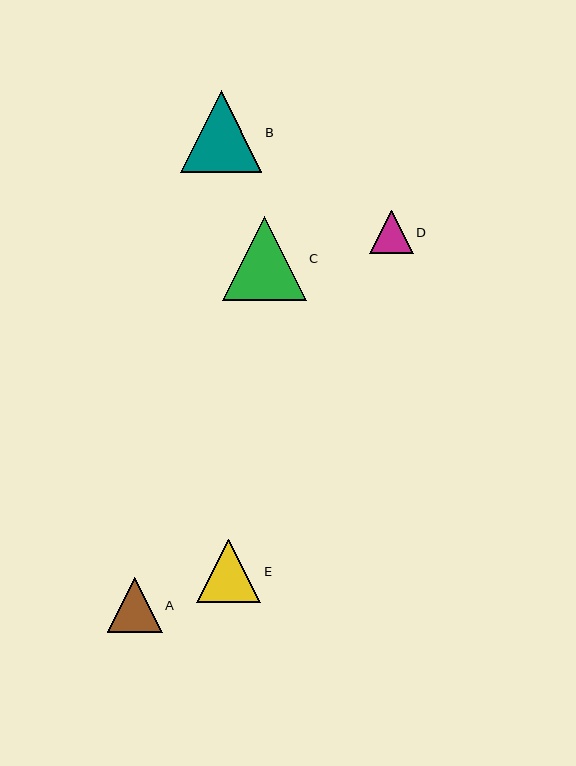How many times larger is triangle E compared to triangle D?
Triangle E is approximately 1.5 times the size of triangle D.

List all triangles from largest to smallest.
From largest to smallest: C, B, E, A, D.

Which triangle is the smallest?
Triangle D is the smallest with a size of approximately 43 pixels.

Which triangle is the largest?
Triangle C is the largest with a size of approximately 83 pixels.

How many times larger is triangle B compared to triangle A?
Triangle B is approximately 1.5 times the size of triangle A.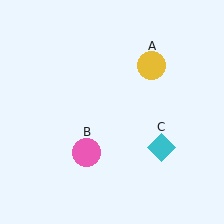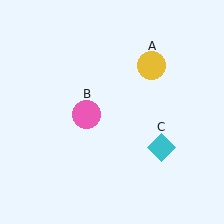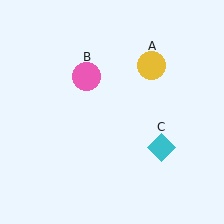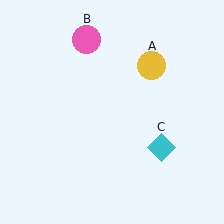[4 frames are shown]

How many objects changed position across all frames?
1 object changed position: pink circle (object B).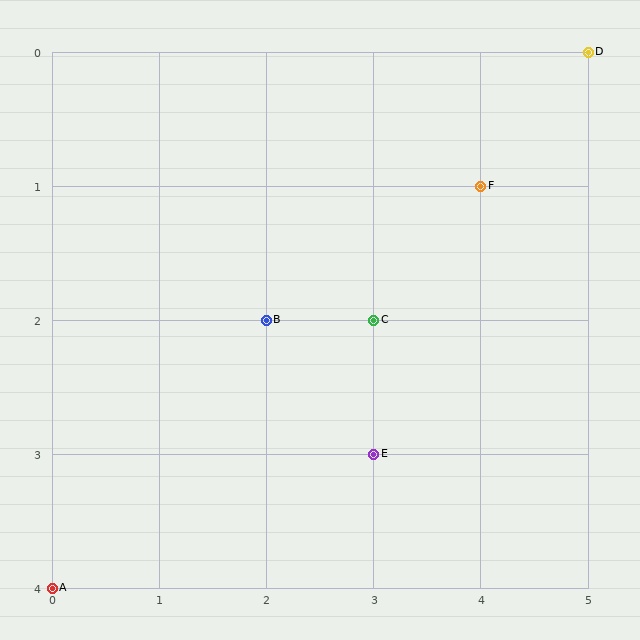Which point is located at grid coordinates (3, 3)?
Point E is at (3, 3).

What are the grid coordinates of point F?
Point F is at grid coordinates (4, 1).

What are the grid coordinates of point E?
Point E is at grid coordinates (3, 3).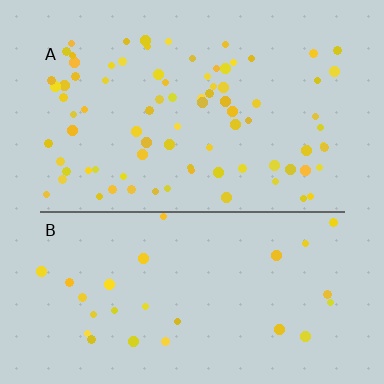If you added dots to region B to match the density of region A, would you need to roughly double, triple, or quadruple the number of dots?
Approximately triple.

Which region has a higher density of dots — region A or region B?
A (the top).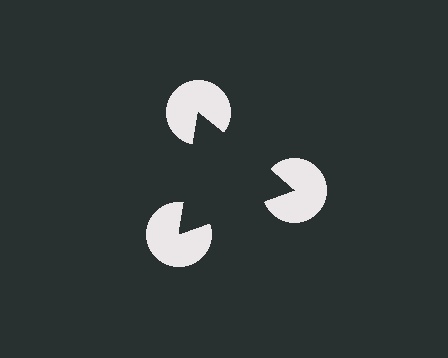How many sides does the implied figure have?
3 sides.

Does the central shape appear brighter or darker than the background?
It typically appears slightly darker than the background, even though no actual brightness change is drawn.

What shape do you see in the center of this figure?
An illusory triangle — its edges are inferred from the aligned wedge cuts in the pac-man discs, not physically drawn.